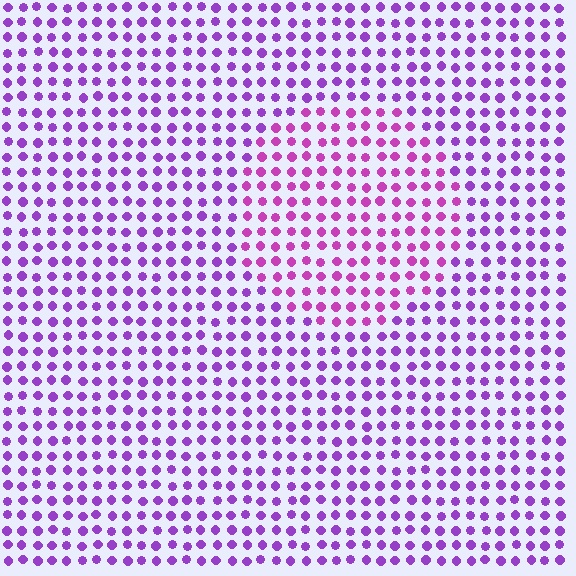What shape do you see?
I see a circle.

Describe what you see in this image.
The image is filled with small purple elements in a uniform arrangement. A circle-shaped region is visible where the elements are tinted to a slightly different hue, forming a subtle color boundary.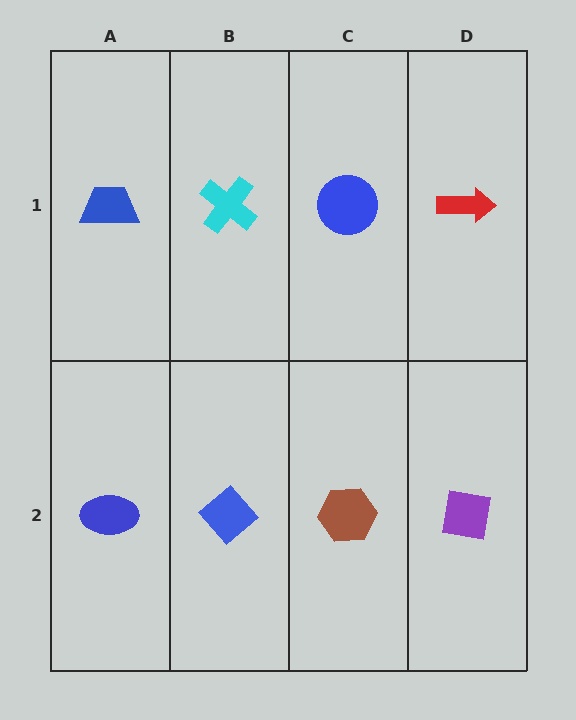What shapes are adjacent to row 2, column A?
A blue trapezoid (row 1, column A), a blue diamond (row 2, column B).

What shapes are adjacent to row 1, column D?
A purple square (row 2, column D), a blue circle (row 1, column C).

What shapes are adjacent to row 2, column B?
A cyan cross (row 1, column B), a blue ellipse (row 2, column A), a brown hexagon (row 2, column C).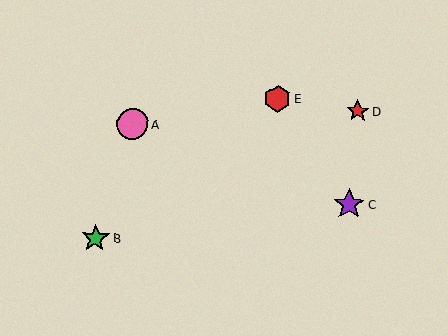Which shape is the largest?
The pink circle (labeled A) is the largest.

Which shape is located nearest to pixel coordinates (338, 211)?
The purple star (labeled C) at (349, 204) is nearest to that location.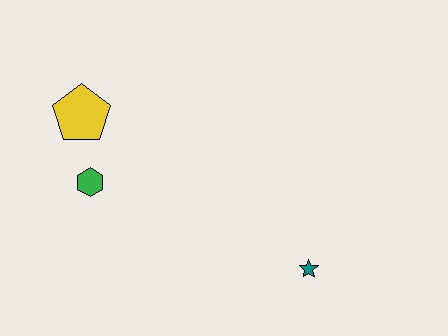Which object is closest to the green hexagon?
The yellow pentagon is closest to the green hexagon.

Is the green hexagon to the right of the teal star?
No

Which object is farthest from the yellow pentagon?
The teal star is farthest from the yellow pentagon.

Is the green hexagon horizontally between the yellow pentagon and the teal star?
Yes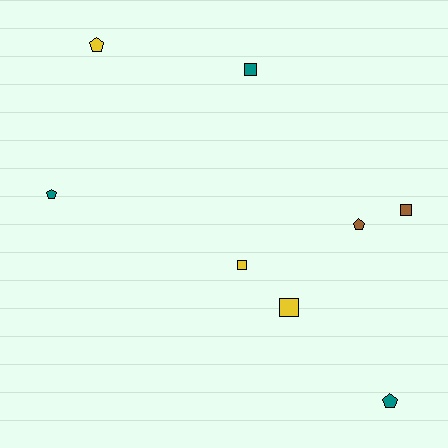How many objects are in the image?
There are 8 objects.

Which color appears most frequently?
Yellow, with 3 objects.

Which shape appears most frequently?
Square, with 4 objects.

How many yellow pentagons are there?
There is 1 yellow pentagon.